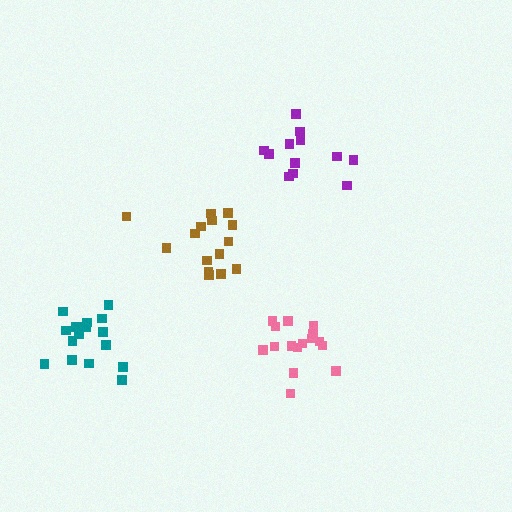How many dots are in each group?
Group 1: 16 dots, Group 2: 16 dots, Group 3: 12 dots, Group 4: 15 dots (59 total).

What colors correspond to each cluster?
The clusters are colored: teal, pink, purple, brown.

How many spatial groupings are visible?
There are 4 spatial groupings.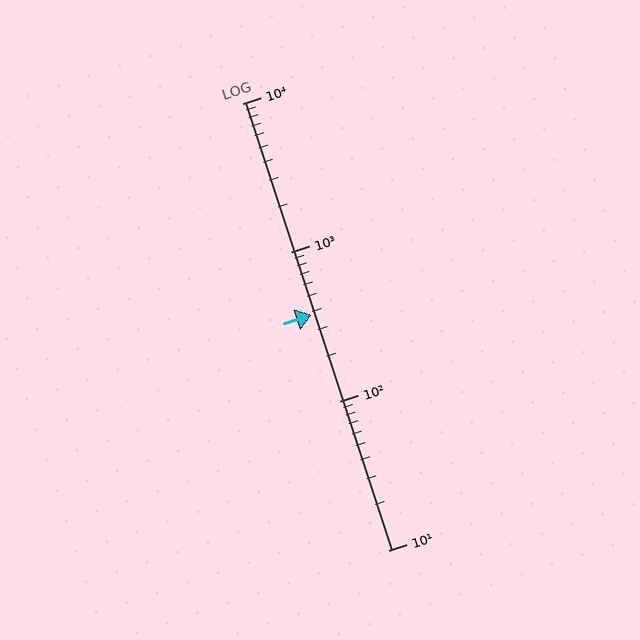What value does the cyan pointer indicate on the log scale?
The pointer indicates approximately 380.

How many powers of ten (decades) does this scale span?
The scale spans 3 decades, from 10 to 10000.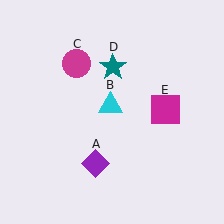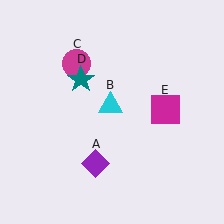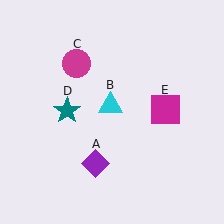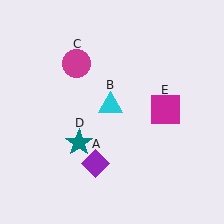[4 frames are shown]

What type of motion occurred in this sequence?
The teal star (object D) rotated counterclockwise around the center of the scene.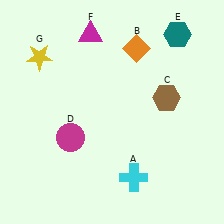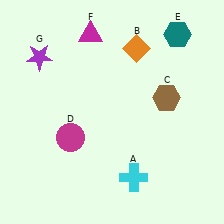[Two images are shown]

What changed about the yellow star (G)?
In Image 1, G is yellow. In Image 2, it changed to purple.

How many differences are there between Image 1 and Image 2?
There is 1 difference between the two images.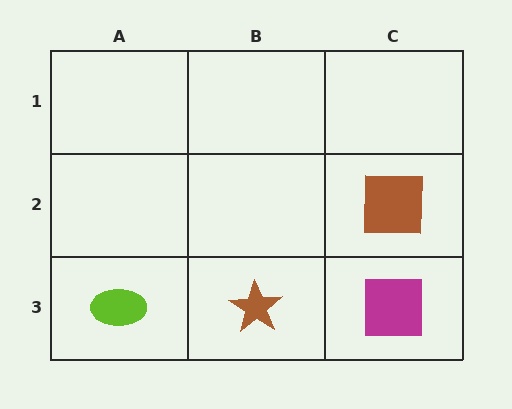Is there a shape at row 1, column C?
No, that cell is empty.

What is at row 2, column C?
A brown square.